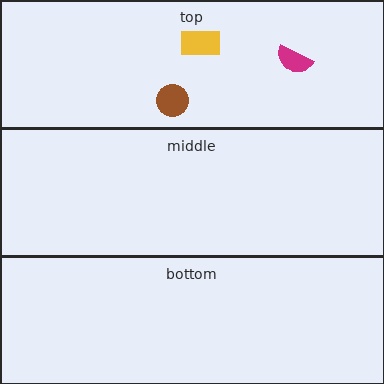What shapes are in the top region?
The magenta semicircle, the brown circle, the yellow rectangle.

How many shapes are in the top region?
3.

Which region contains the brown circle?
The top region.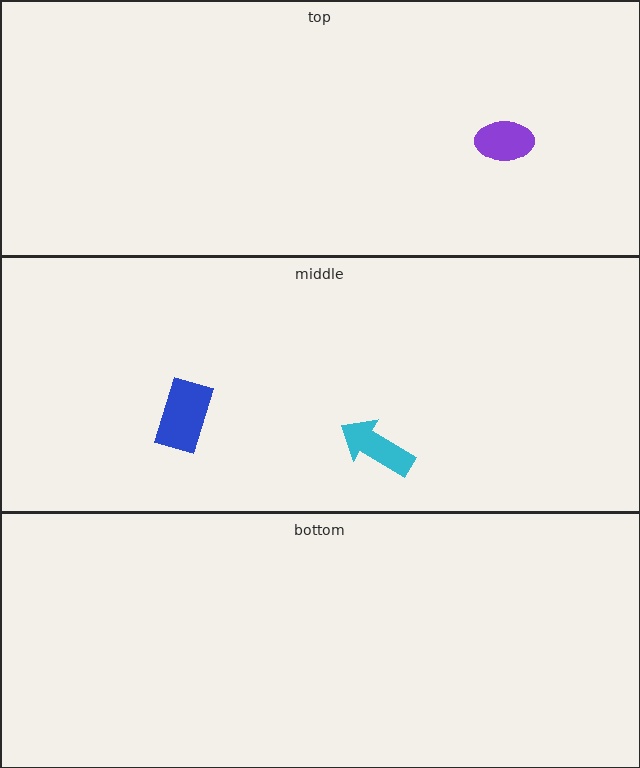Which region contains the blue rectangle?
The middle region.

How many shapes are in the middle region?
2.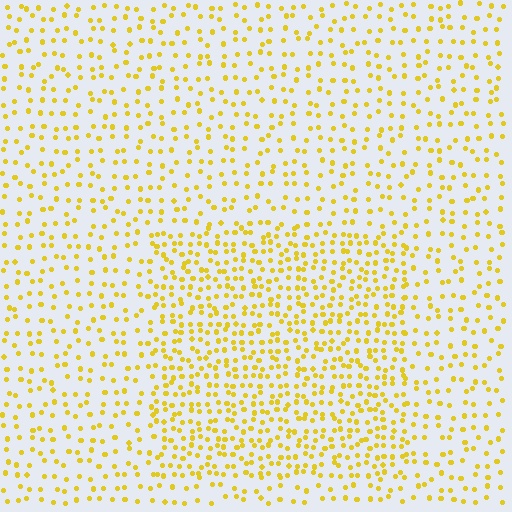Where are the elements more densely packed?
The elements are more densely packed inside the rectangle boundary.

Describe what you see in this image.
The image contains small yellow elements arranged at two different densities. A rectangle-shaped region is visible where the elements are more densely packed than the surrounding area.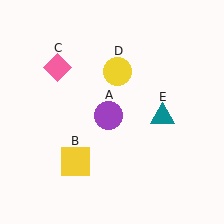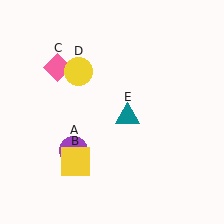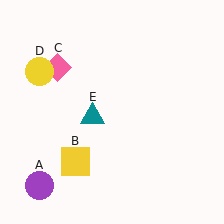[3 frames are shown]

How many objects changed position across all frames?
3 objects changed position: purple circle (object A), yellow circle (object D), teal triangle (object E).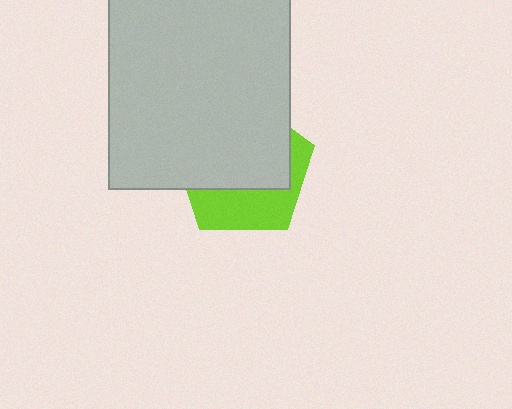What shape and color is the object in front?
The object in front is a light gray rectangle.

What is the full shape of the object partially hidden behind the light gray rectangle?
The partially hidden object is a lime pentagon.